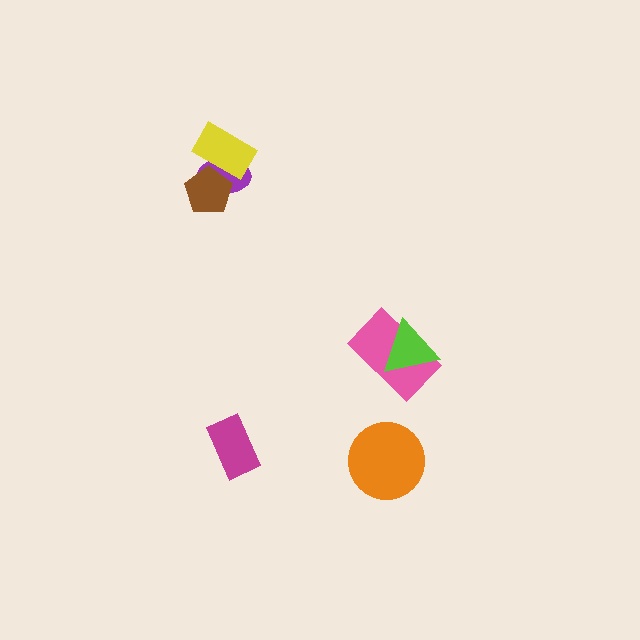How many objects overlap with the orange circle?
0 objects overlap with the orange circle.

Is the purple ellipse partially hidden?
Yes, it is partially covered by another shape.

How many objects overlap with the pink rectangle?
1 object overlaps with the pink rectangle.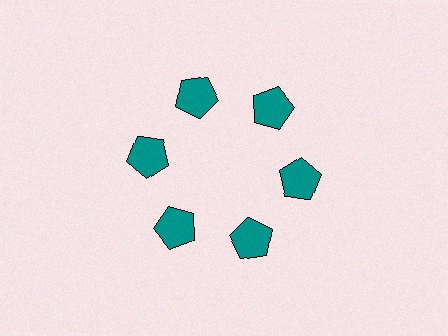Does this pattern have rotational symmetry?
Yes, this pattern has 6-fold rotational symmetry. It looks the same after rotating 60 degrees around the center.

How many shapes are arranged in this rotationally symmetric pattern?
There are 6 shapes, arranged in 6 groups of 1.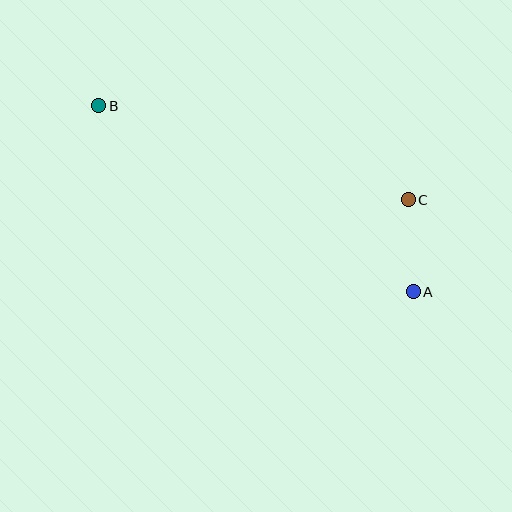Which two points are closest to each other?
Points A and C are closest to each other.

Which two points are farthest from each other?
Points A and B are farthest from each other.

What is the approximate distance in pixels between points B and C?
The distance between B and C is approximately 323 pixels.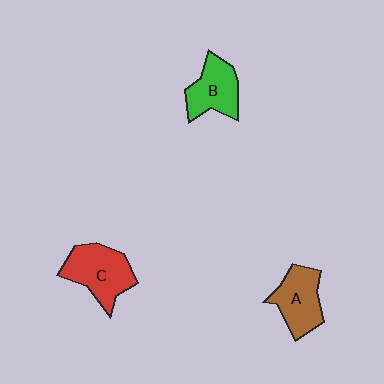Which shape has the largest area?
Shape C (red).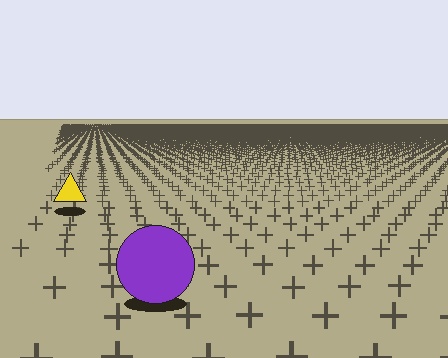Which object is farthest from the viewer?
The yellow triangle is farthest from the viewer. It appears smaller and the ground texture around it is denser.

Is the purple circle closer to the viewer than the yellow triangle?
Yes. The purple circle is closer — you can tell from the texture gradient: the ground texture is coarser near it.